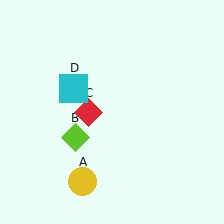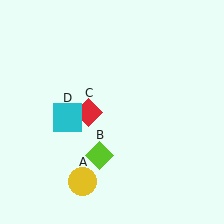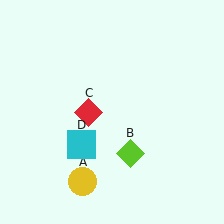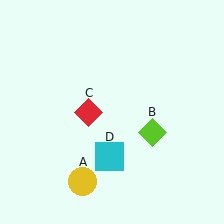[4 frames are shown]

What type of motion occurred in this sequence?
The lime diamond (object B), cyan square (object D) rotated counterclockwise around the center of the scene.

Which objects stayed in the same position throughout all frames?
Yellow circle (object A) and red diamond (object C) remained stationary.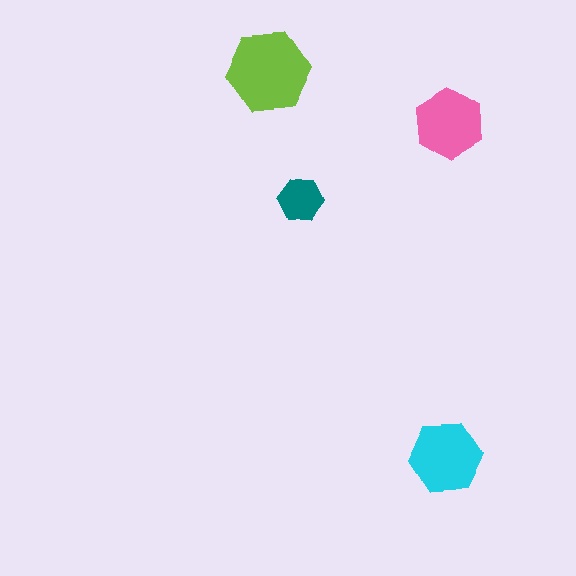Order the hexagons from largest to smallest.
the lime one, the cyan one, the pink one, the teal one.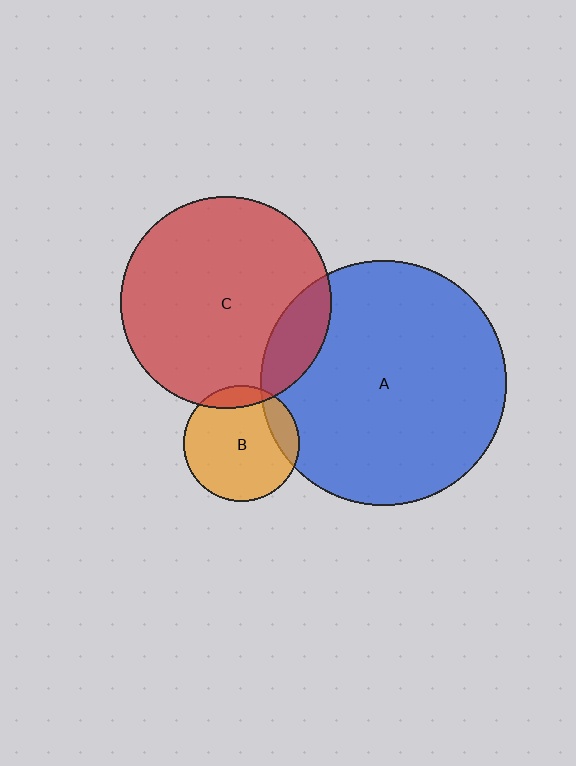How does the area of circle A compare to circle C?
Approximately 1.4 times.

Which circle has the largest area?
Circle A (blue).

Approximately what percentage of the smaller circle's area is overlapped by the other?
Approximately 15%.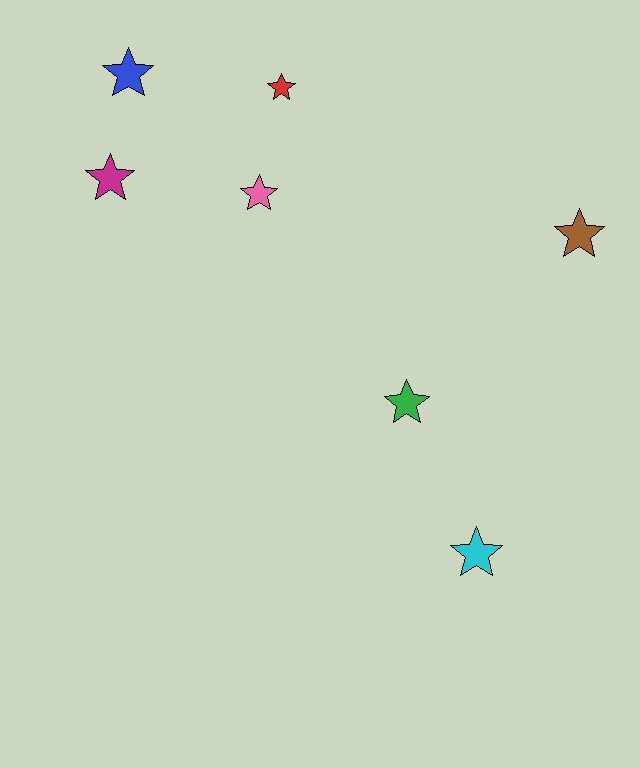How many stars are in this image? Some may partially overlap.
There are 7 stars.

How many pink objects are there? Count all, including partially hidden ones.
There is 1 pink object.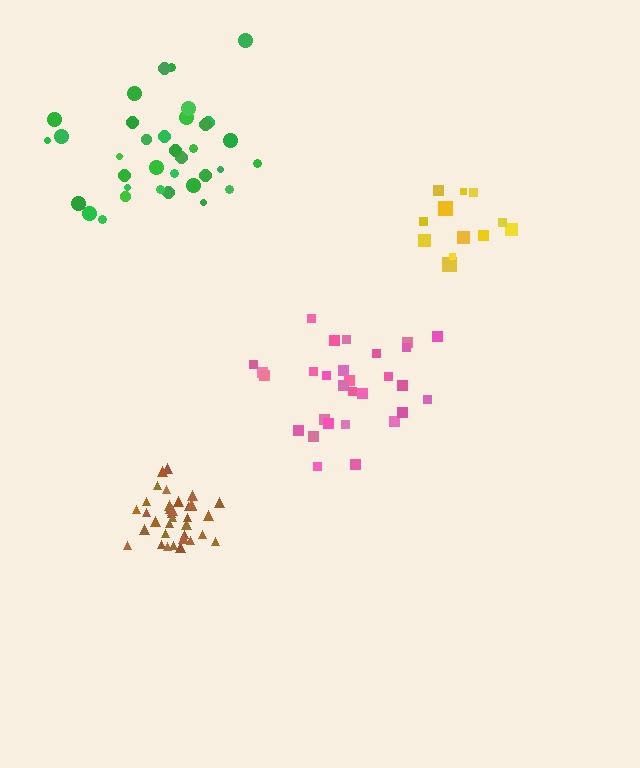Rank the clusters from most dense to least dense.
brown, pink, green, yellow.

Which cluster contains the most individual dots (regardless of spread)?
Green (35).